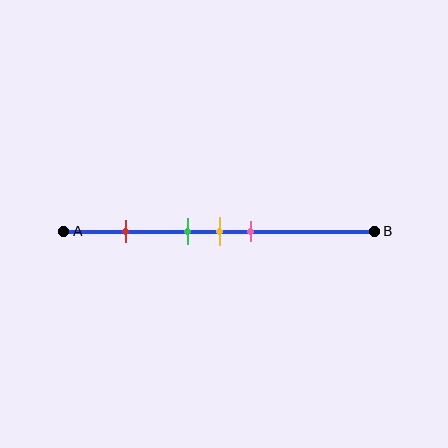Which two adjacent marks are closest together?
The green and yellow marks are the closest adjacent pair.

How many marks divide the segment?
There are 4 marks dividing the segment.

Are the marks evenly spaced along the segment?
No, the marks are not evenly spaced.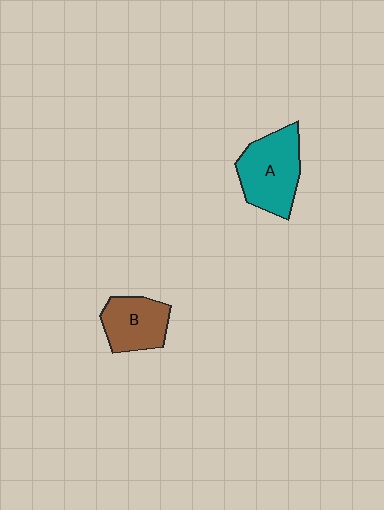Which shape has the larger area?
Shape A (teal).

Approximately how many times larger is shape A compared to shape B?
Approximately 1.3 times.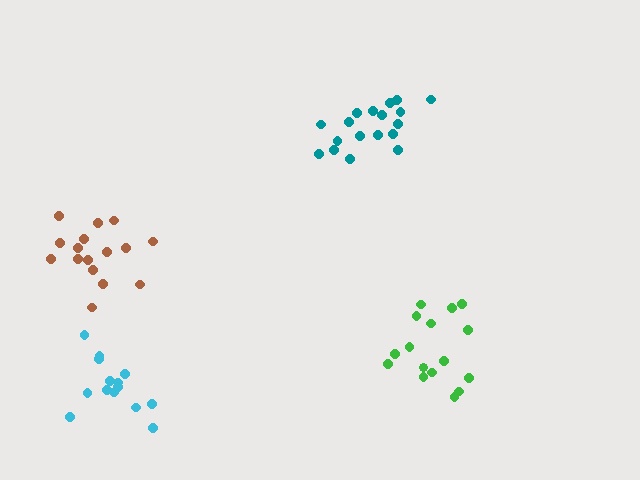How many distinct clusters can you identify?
There are 4 distinct clusters.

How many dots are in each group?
Group 1: 16 dots, Group 2: 16 dots, Group 3: 14 dots, Group 4: 18 dots (64 total).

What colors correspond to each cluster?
The clusters are colored: brown, green, cyan, teal.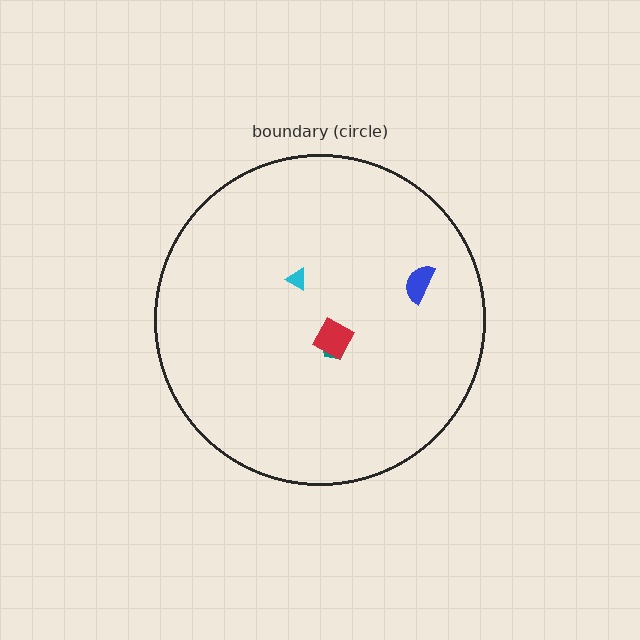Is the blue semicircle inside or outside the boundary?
Inside.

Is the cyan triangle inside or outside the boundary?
Inside.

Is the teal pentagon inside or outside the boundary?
Inside.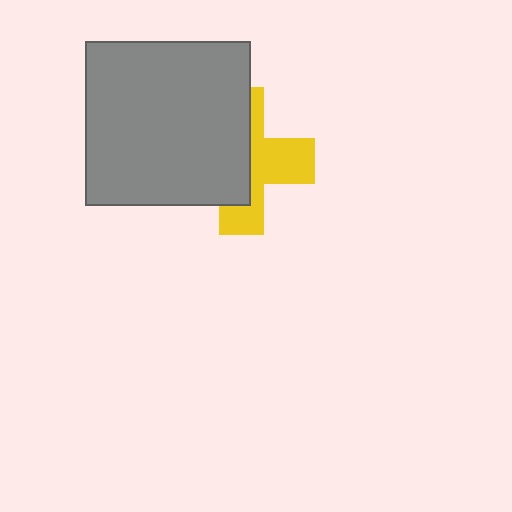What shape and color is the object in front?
The object in front is a gray square.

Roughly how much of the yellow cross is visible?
About half of it is visible (roughly 45%).